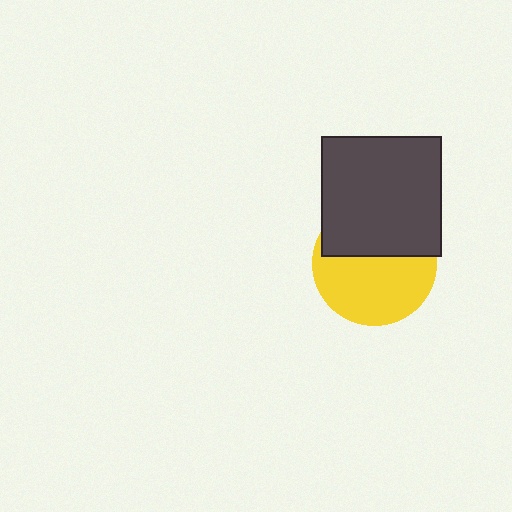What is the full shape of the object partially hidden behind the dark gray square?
The partially hidden object is a yellow circle.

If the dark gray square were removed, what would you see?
You would see the complete yellow circle.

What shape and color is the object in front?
The object in front is a dark gray square.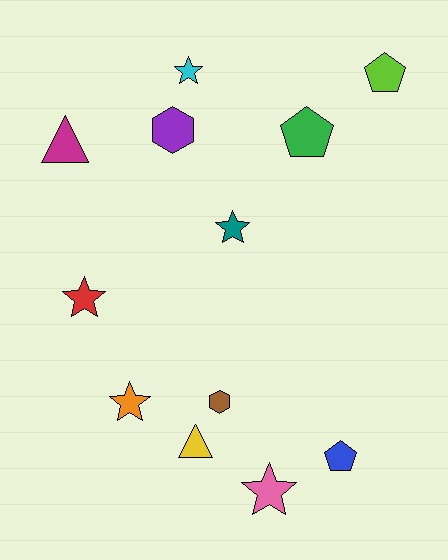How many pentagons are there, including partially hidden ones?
There are 3 pentagons.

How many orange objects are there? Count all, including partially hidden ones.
There is 1 orange object.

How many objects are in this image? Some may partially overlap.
There are 12 objects.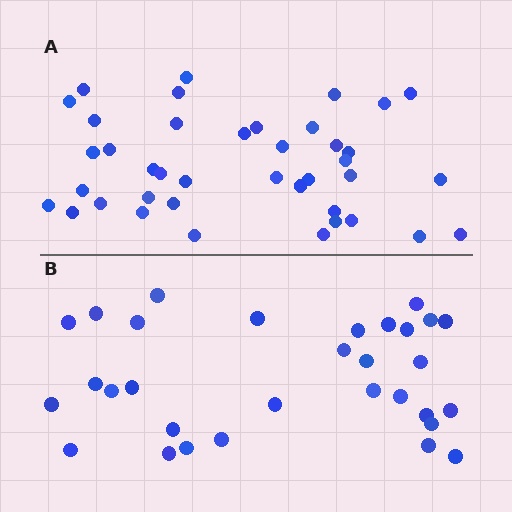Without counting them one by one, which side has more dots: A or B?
Region A (the top region) has more dots.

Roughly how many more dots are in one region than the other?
Region A has roughly 8 or so more dots than region B.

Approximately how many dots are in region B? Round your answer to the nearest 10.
About 30 dots. (The exact count is 31, which rounds to 30.)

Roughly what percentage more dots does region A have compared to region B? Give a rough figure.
About 30% more.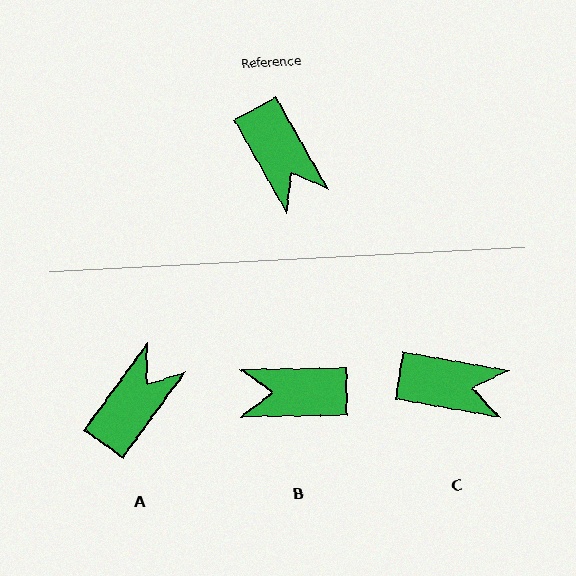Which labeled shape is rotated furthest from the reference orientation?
B, about 119 degrees away.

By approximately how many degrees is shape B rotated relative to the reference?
Approximately 119 degrees clockwise.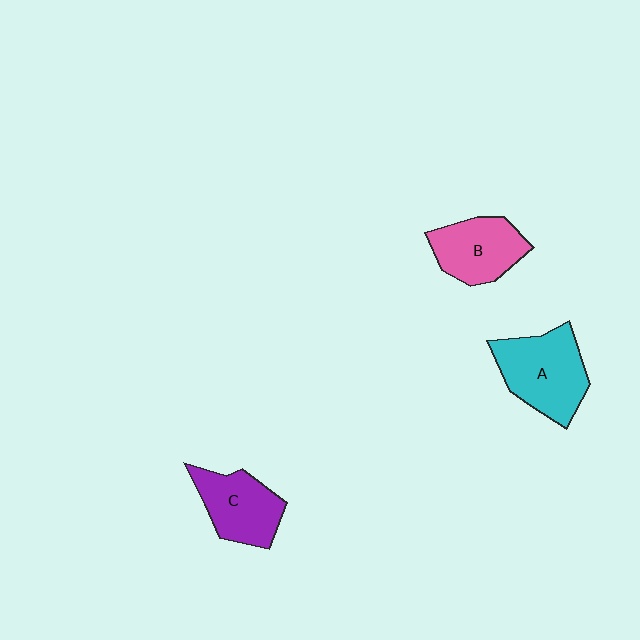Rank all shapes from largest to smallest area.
From largest to smallest: A (cyan), C (purple), B (pink).